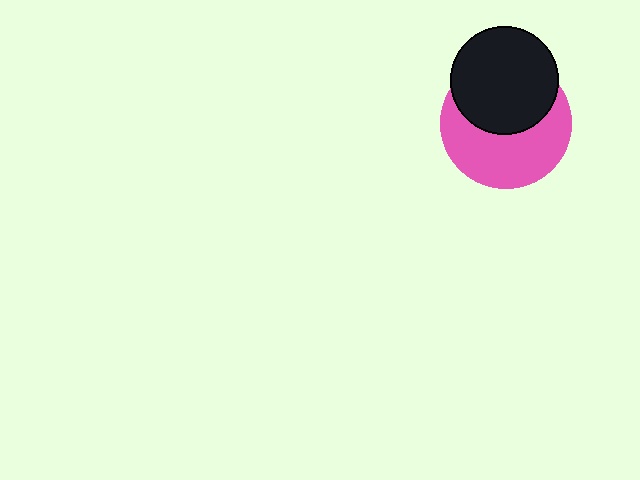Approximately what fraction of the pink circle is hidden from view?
Roughly 45% of the pink circle is hidden behind the black circle.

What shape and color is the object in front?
The object in front is a black circle.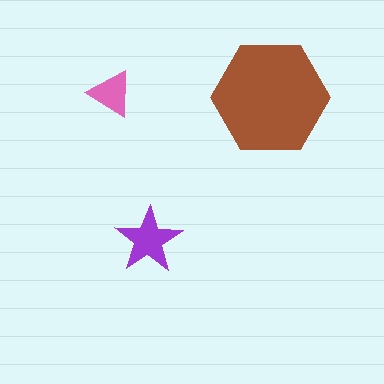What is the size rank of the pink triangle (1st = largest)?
3rd.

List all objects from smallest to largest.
The pink triangle, the purple star, the brown hexagon.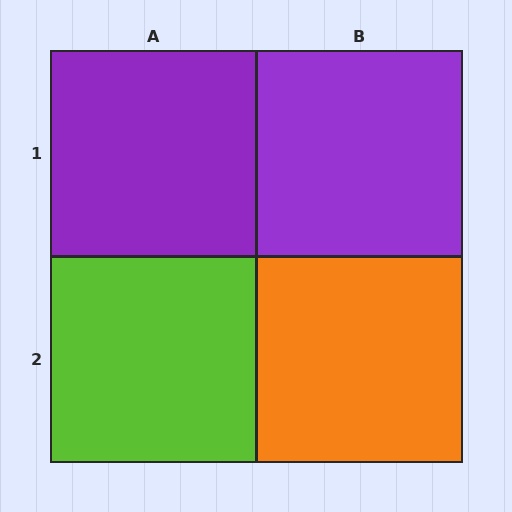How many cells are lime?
1 cell is lime.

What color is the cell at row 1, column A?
Purple.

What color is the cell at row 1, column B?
Purple.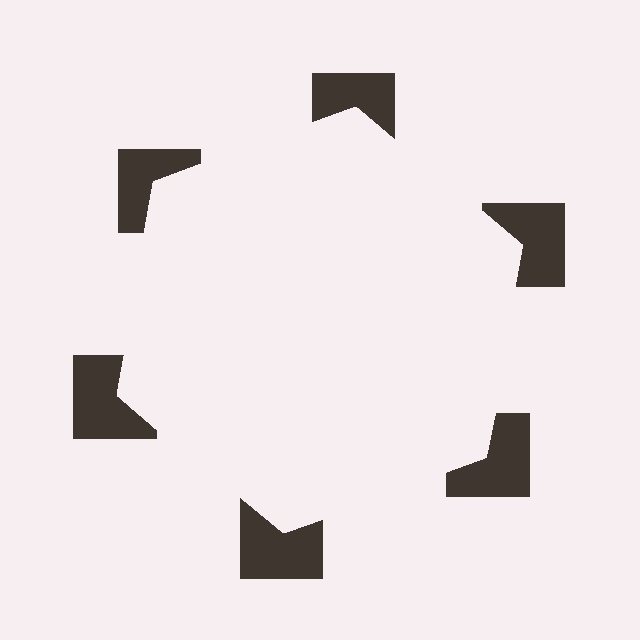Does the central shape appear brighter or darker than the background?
It typically appears slightly brighter than the background, even though no actual brightness change is drawn.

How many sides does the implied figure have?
6 sides.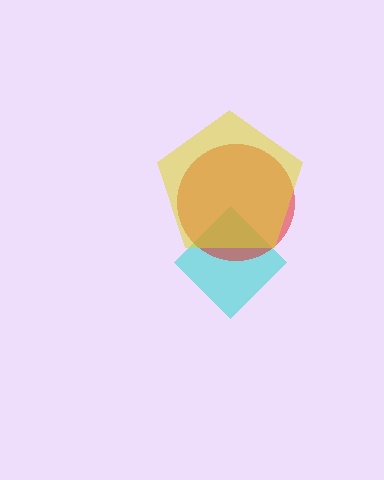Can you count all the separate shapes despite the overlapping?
Yes, there are 3 separate shapes.